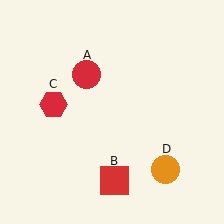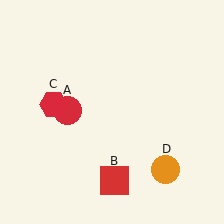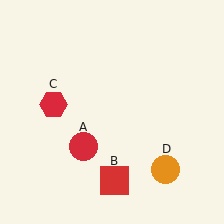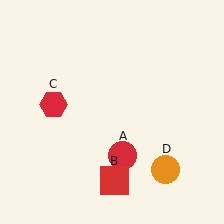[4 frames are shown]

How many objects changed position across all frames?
1 object changed position: red circle (object A).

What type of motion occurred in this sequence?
The red circle (object A) rotated counterclockwise around the center of the scene.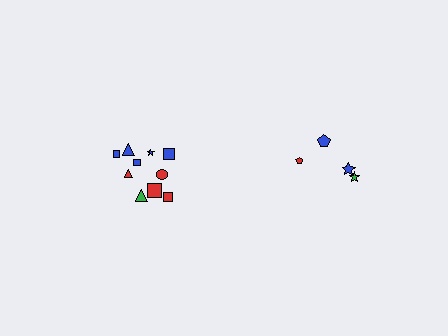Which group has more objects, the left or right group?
The left group.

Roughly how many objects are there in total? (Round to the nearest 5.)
Roughly 15 objects in total.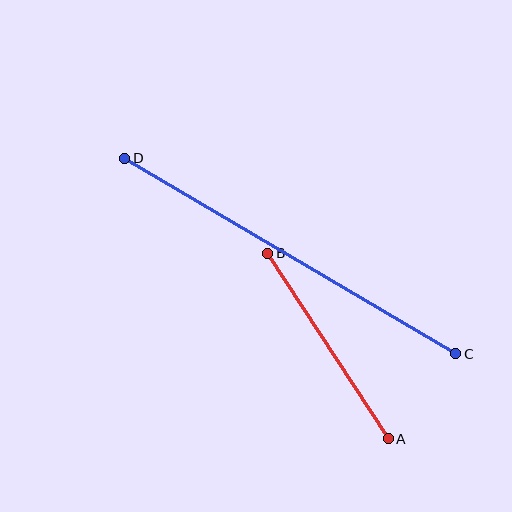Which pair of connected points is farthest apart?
Points C and D are farthest apart.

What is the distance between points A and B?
The distance is approximately 221 pixels.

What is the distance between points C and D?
The distance is approximately 384 pixels.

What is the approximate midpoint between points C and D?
The midpoint is at approximately (290, 256) pixels.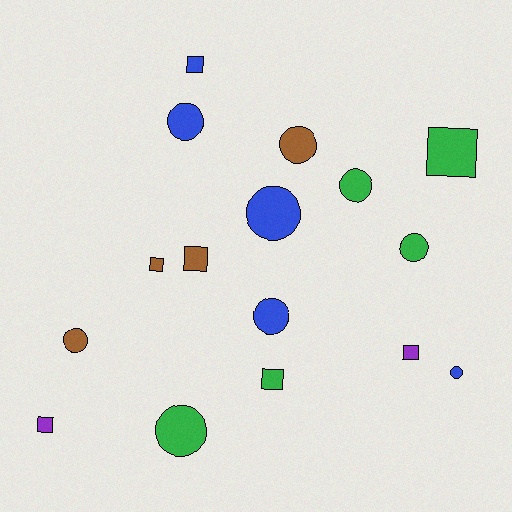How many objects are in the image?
There are 16 objects.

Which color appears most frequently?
Green, with 5 objects.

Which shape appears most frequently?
Circle, with 9 objects.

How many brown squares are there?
There are 2 brown squares.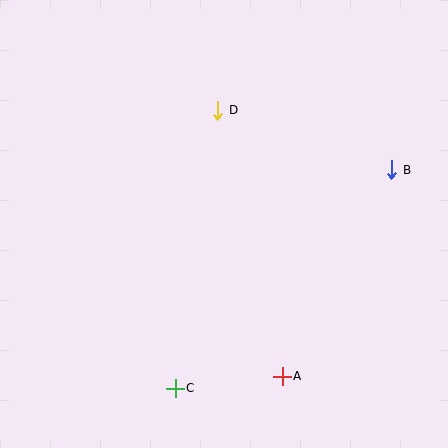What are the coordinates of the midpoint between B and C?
The midpoint between B and C is at (283, 279).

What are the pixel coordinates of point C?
Point C is at (175, 388).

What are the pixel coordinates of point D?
Point D is at (218, 110).